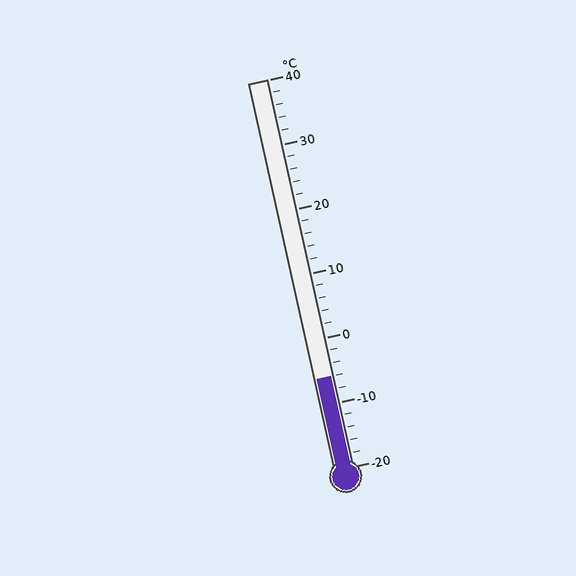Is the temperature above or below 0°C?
The temperature is below 0°C.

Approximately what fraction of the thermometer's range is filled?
The thermometer is filled to approximately 25% of its range.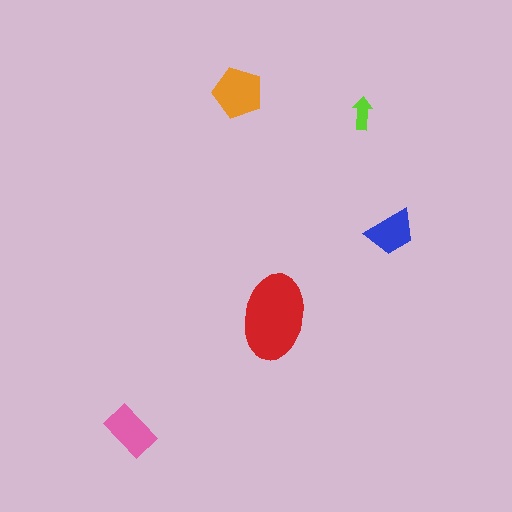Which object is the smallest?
The lime arrow.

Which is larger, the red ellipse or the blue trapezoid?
The red ellipse.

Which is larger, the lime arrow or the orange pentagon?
The orange pentagon.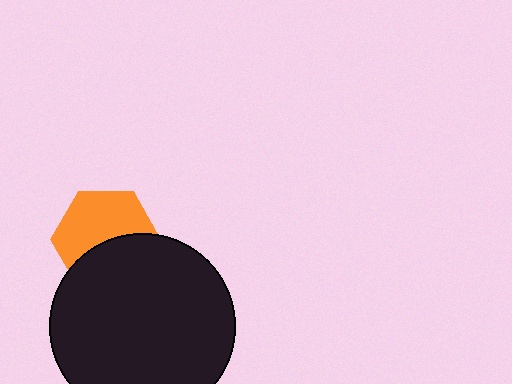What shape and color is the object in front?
The object in front is a black circle.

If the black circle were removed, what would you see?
You would see the complete orange hexagon.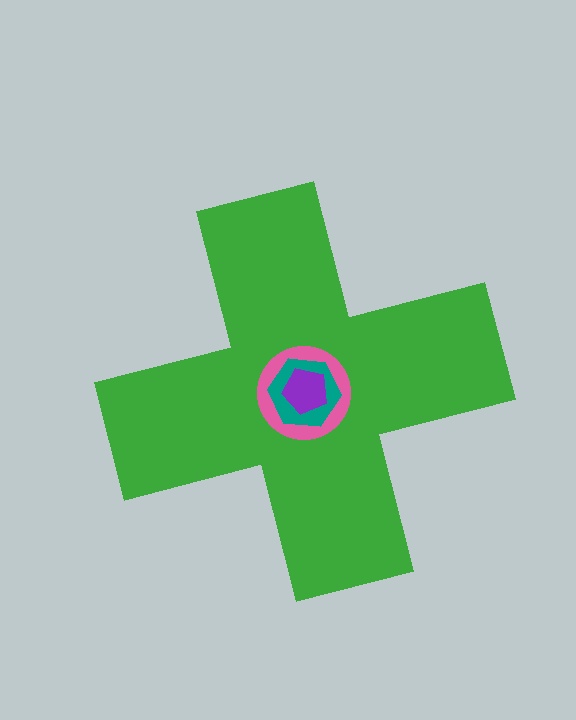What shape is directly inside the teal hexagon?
The purple pentagon.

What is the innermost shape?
The purple pentagon.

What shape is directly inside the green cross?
The pink circle.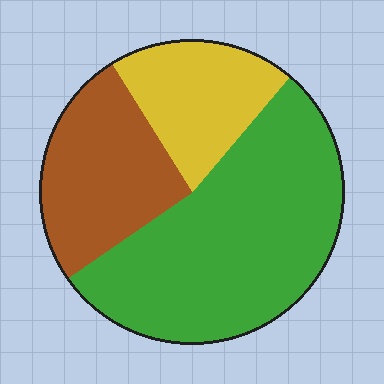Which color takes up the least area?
Yellow, at roughly 20%.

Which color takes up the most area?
Green, at roughly 55%.